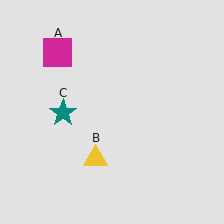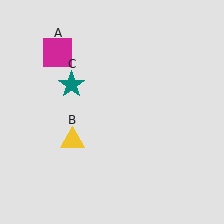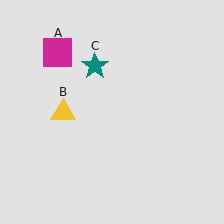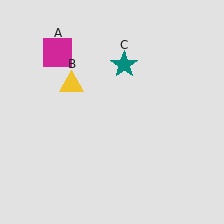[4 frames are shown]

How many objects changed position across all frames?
2 objects changed position: yellow triangle (object B), teal star (object C).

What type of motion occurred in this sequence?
The yellow triangle (object B), teal star (object C) rotated clockwise around the center of the scene.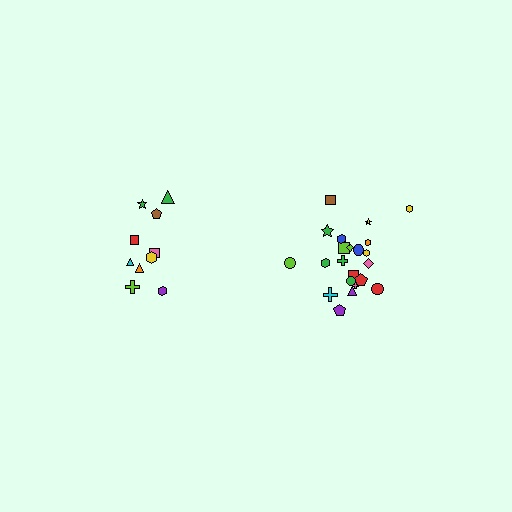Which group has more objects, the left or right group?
The right group.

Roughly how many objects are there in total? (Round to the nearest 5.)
Roughly 30 objects in total.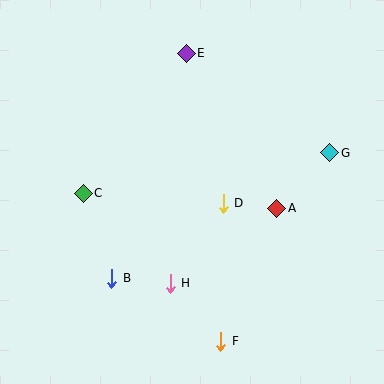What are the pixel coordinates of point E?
Point E is at (186, 53).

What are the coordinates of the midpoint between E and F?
The midpoint between E and F is at (203, 197).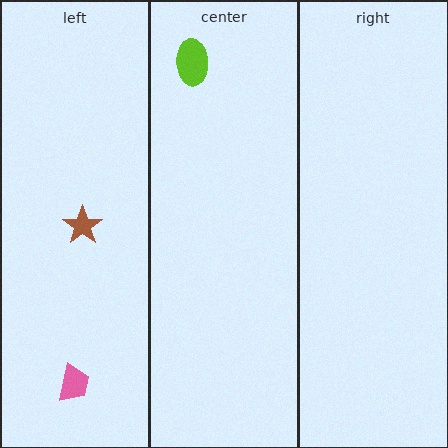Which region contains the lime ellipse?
The center region.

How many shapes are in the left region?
2.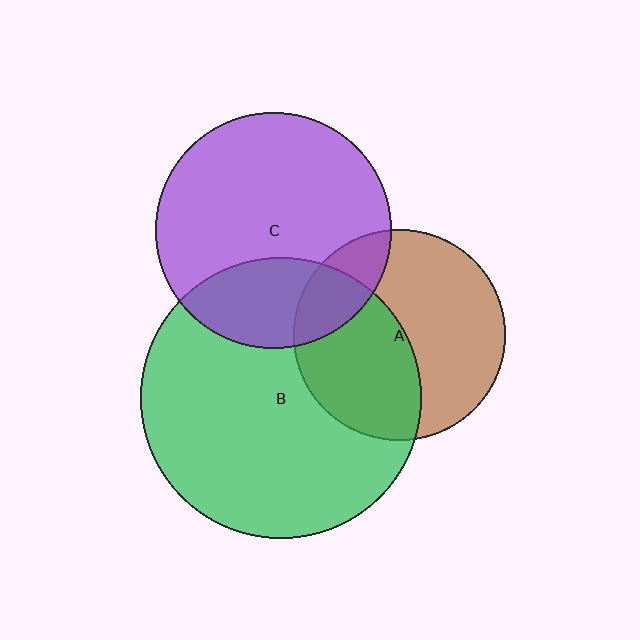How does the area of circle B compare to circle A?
Approximately 1.8 times.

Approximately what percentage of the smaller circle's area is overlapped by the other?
Approximately 45%.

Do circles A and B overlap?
Yes.